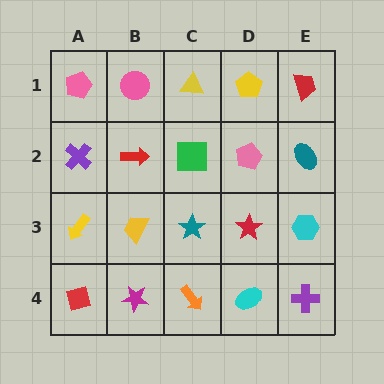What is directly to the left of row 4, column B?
A red square.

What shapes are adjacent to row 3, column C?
A green square (row 2, column C), an orange arrow (row 4, column C), a yellow trapezoid (row 3, column B), a red star (row 3, column D).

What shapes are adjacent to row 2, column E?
A red trapezoid (row 1, column E), a cyan hexagon (row 3, column E), a pink pentagon (row 2, column D).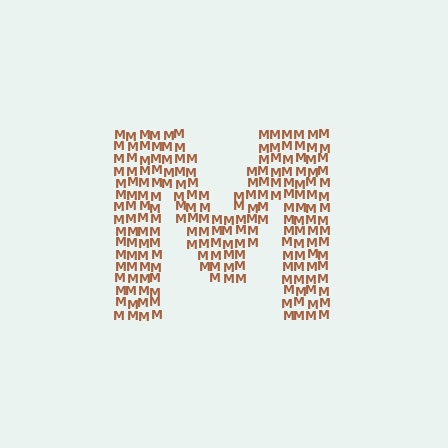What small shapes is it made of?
It is made of small letter M's.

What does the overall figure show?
The overall figure shows the letter M.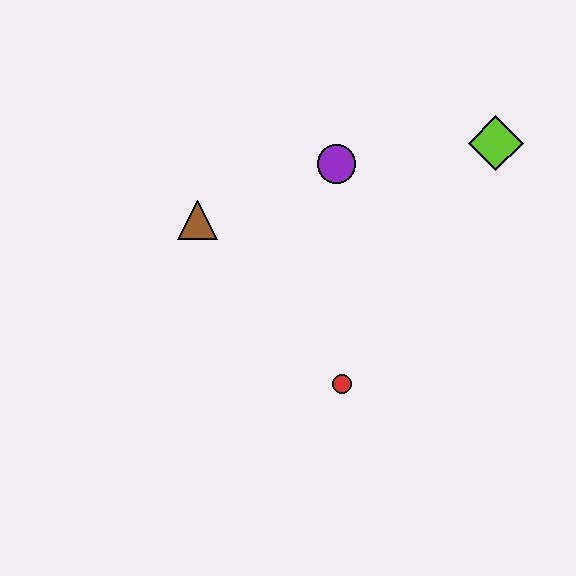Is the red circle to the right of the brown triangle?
Yes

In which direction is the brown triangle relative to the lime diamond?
The brown triangle is to the left of the lime diamond.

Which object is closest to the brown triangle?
The purple circle is closest to the brown triangle.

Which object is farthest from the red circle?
The lime diamond is farthest from the red circle.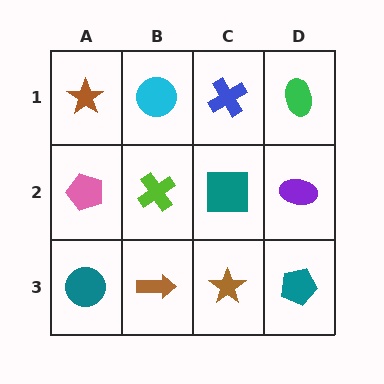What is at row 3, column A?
A teal circle.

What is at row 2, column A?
A pink pentagon.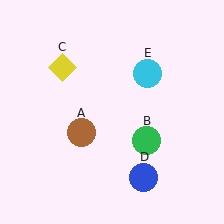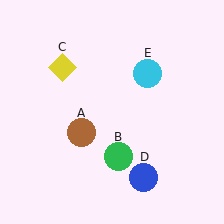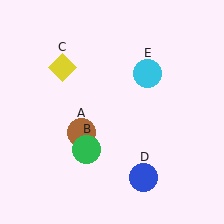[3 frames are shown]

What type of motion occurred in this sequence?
The green circle (object B) rotated clockwise around the center of the scene.